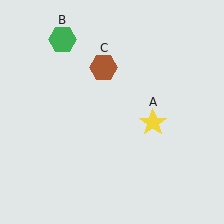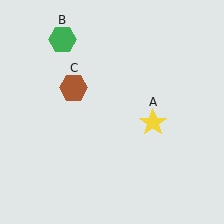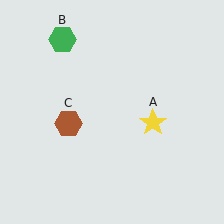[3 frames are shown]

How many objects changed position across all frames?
1 object changed position: brown hexagon (object C).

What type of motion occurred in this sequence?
The brown hexagon (object C) rotated counterclockwise around the center of the scene.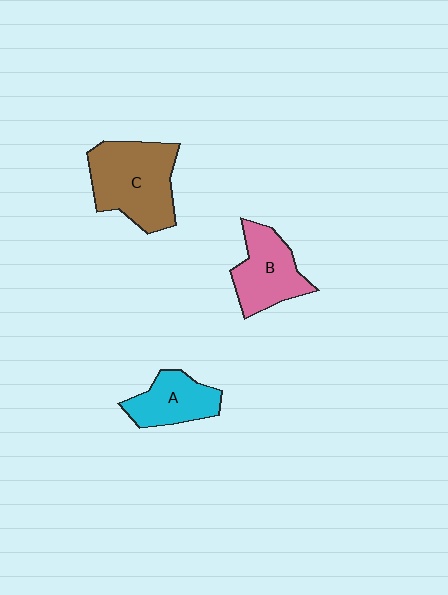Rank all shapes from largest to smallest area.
From largest to smallest: C (brown), B (pink), A (cyan).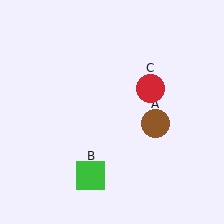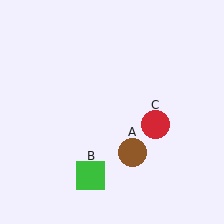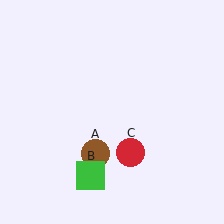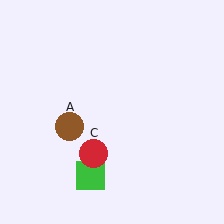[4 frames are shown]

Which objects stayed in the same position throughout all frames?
Green square (object B) remained stationary.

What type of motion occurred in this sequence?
The brown circle (object A), red circle (object C) rotated clockwise around the center of the scene.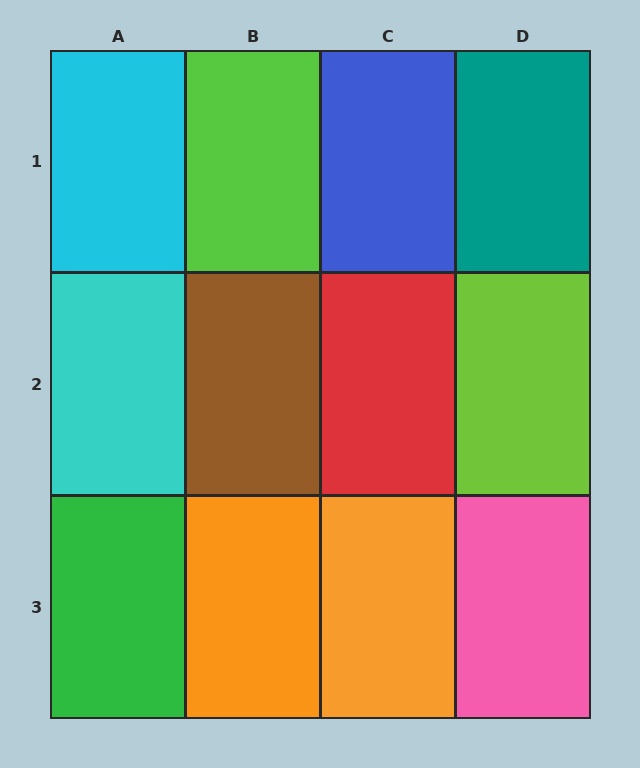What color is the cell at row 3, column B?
Orange.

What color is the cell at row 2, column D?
Lime.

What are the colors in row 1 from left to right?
Cyan, lime, blue, teal.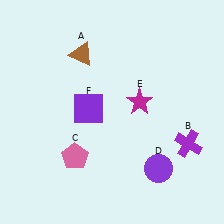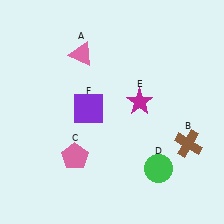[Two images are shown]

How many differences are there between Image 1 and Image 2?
There are 3 differences between the two images.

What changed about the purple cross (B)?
In Image 1, B is purple. In Image 2, it changed to brown.